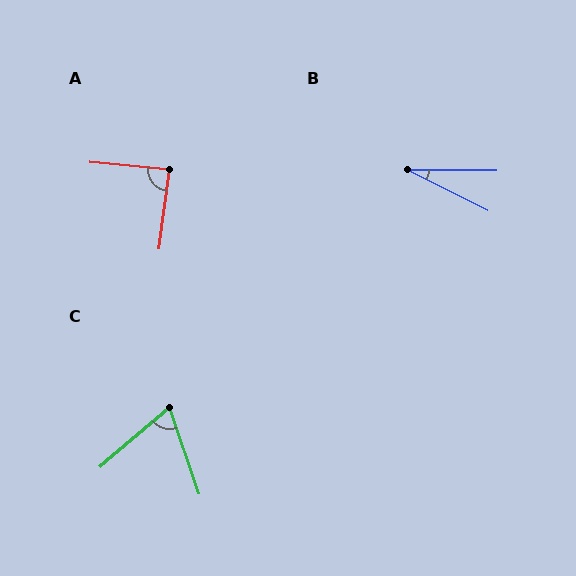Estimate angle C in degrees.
Approximately 69 degrees.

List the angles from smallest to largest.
B (27°), C (69°), A (88°).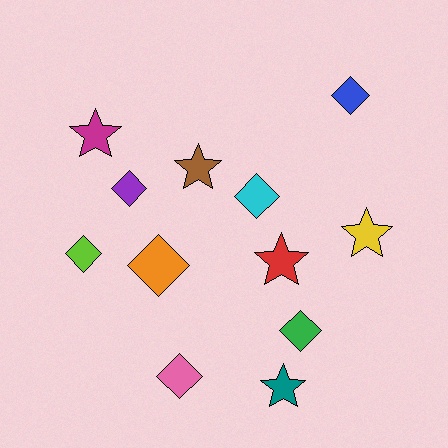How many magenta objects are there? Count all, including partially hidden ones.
There is 1 magenta object.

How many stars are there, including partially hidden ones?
There are 5 stars.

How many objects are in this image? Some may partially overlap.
There are 12 objects.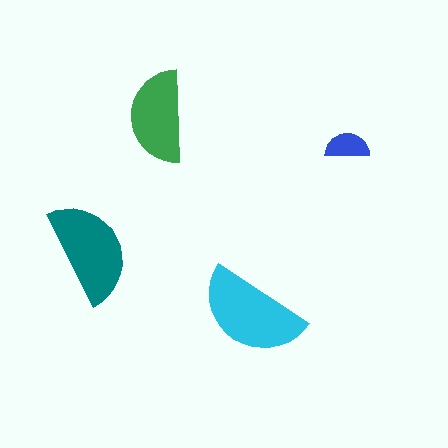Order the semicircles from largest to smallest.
the cyan one, the teal one, the green one, the blue one.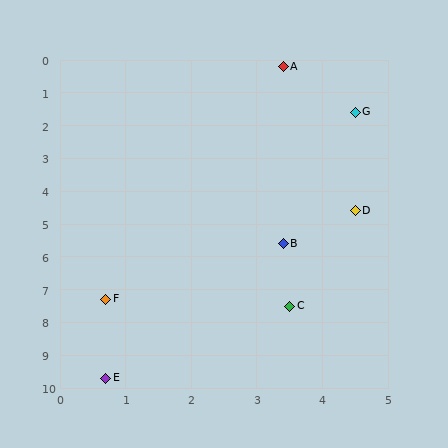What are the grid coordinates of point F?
Point F is at approximately (0.7, 7.3).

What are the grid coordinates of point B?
Point B is at approximately (3.4, 5.6).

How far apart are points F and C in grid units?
Points F and C are about 2.8 grid units apart.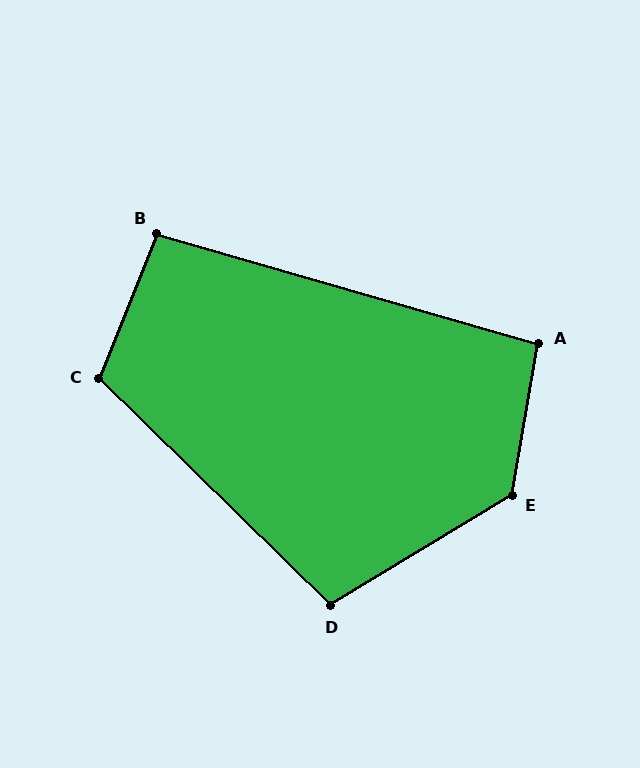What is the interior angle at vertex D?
Approximately 104 degrees (obtuse).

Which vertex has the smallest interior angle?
B, at approximately 96 degrees.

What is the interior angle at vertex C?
Approximately 112 degrees (obtuse).